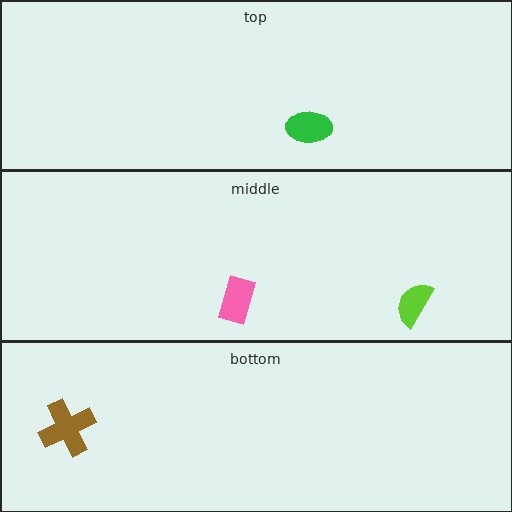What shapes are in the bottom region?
The brown cross.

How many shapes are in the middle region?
2.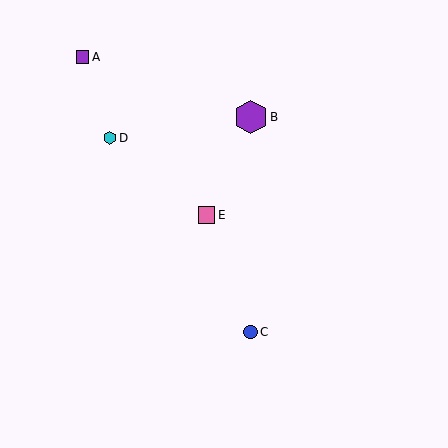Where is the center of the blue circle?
The center of the blue circle is at (251, 332).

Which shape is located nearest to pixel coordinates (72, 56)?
The purple square (labeled A) at (83, 57) is nearest to that location.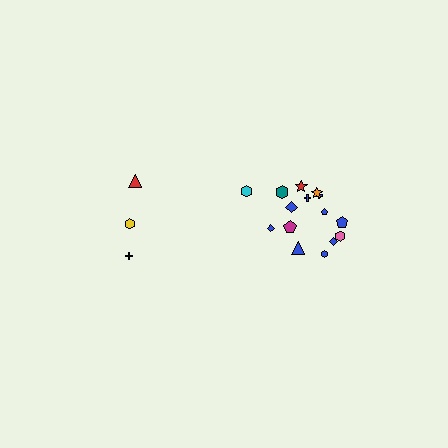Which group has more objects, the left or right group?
The right group.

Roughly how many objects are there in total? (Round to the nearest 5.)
Roughly 20 objects in total.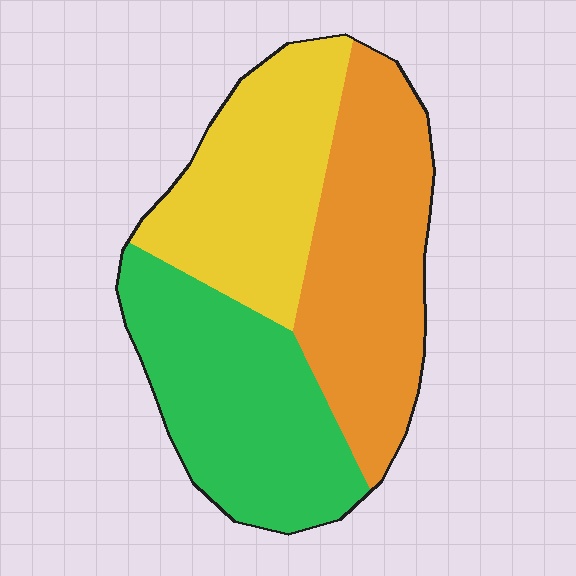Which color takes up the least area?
Yellow, at roughly 30%.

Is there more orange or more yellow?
Orange.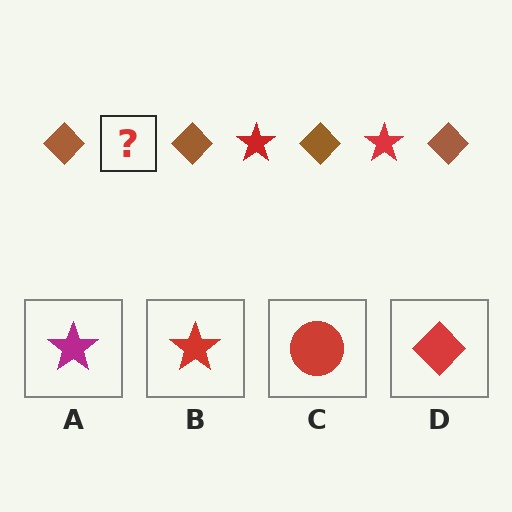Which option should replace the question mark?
Option B.